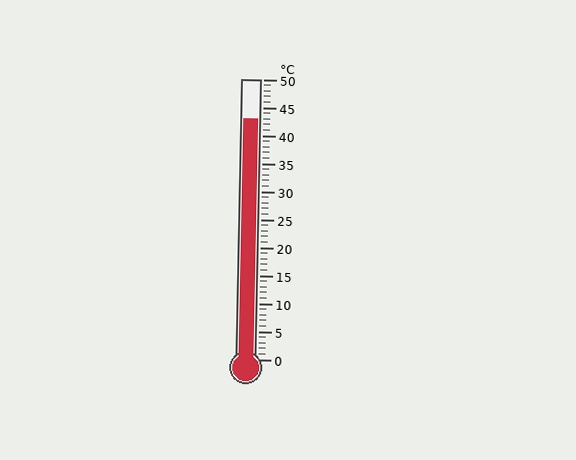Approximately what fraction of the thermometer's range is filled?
The thermometer is filled to approximately 85% of its range.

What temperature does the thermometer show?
The thermometer shows approximately 43°C.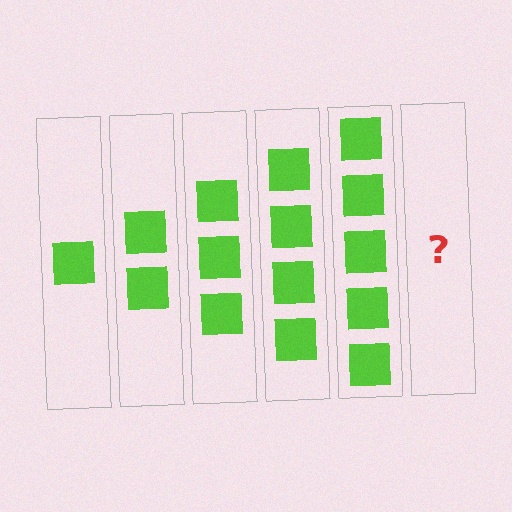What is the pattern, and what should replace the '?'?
The pattern is that each step adds one more square. The '?' should be 6 squares.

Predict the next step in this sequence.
The next step is 6 squares.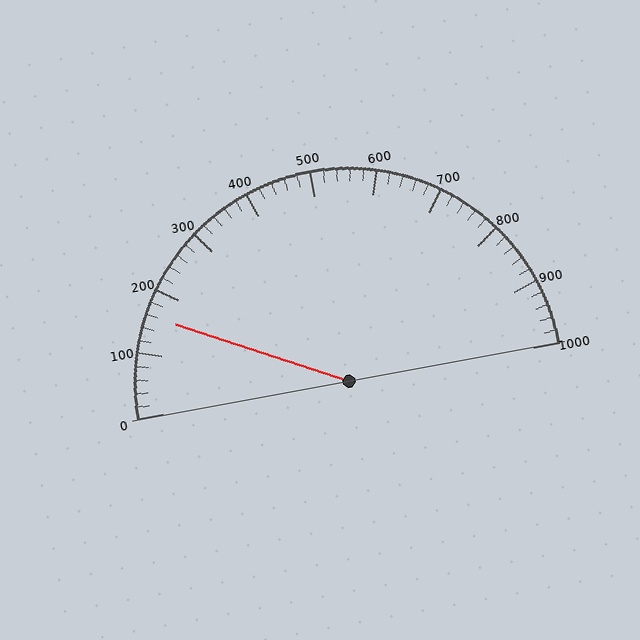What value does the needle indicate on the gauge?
The needle indicates approximately 160.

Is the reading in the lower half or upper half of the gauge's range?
The reading is in the lower half of the range (0 to 1000).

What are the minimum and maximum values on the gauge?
The gauge ranges from 0 to 1000.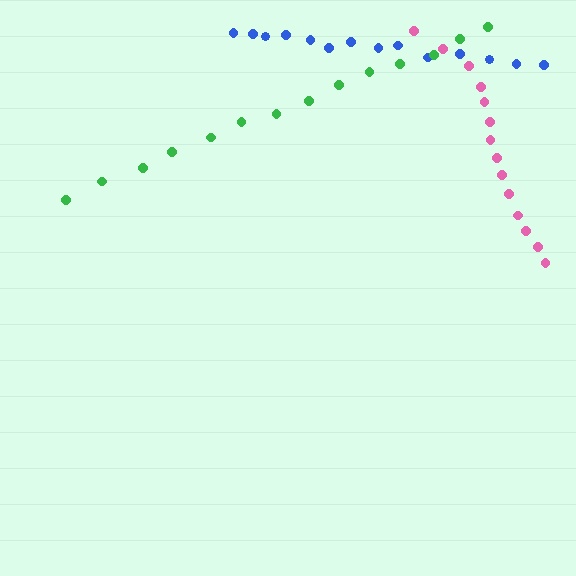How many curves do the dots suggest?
There are 3 distinct paths.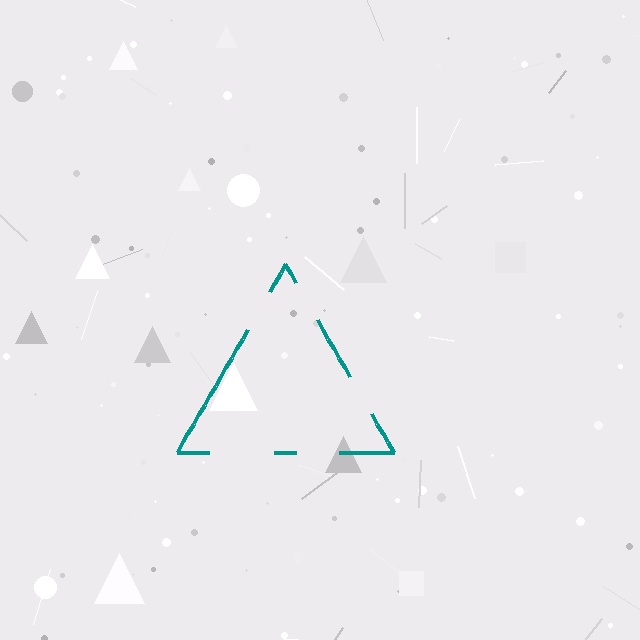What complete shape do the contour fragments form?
The contour fragments form a triangle.